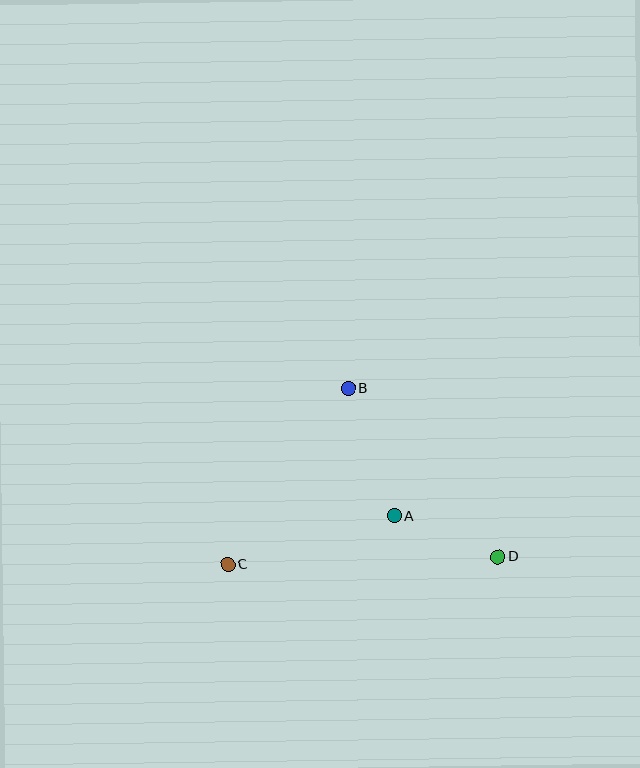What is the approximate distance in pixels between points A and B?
The distance between A and B is approximately 136 pixels.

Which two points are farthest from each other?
Points C and D are farthest from each other.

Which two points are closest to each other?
Points A and D are closest to each other.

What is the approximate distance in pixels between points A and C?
The distance between A and C is approximately 173 pixels.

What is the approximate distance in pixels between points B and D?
The distance between B and D is approximately 226 pixels.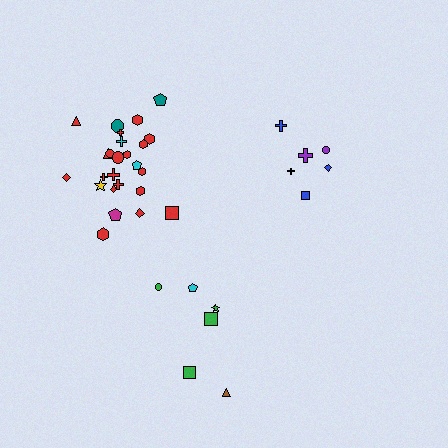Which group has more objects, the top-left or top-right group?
The top-left group.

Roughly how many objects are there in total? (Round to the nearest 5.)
Roughly 35 objects in total.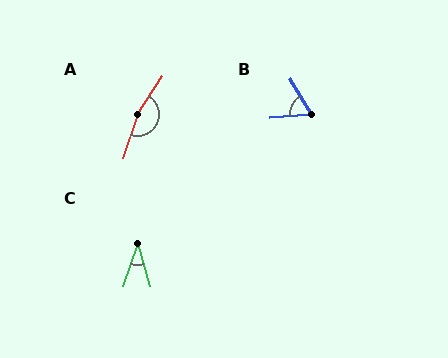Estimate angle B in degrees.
Approximately 63 degrees.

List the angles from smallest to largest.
C (35°), B (63°), A (165°).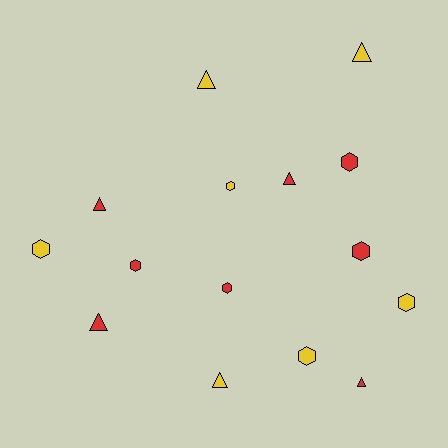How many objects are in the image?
There are 15 objects.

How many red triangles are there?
There are 4 red triangles.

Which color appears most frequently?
Red, with 8 objects.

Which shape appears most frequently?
Hexagon, with 8 objects.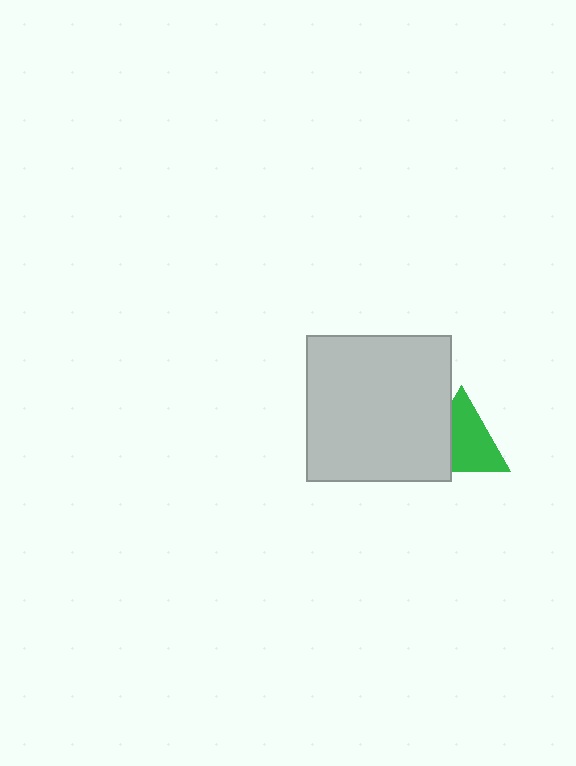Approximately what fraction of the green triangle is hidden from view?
Roughly 32% of the green triangle is hidden behind the light gray square.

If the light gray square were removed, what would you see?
You would see the complete green triangle.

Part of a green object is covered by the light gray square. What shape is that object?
It is a triangle.